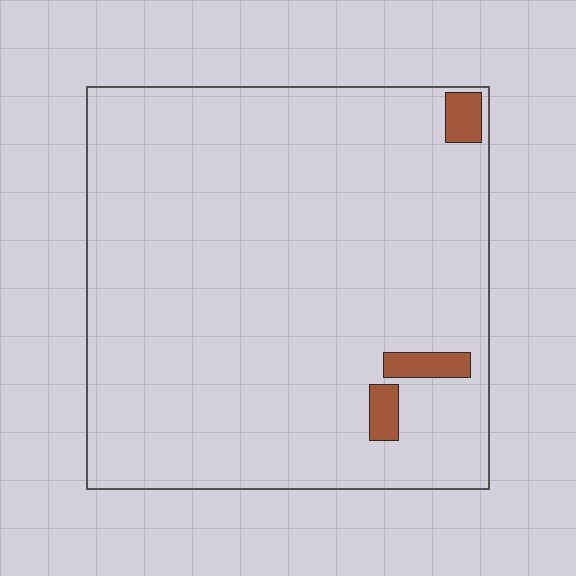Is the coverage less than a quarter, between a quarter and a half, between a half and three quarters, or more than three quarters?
Less than a quarter.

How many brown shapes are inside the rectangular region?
3.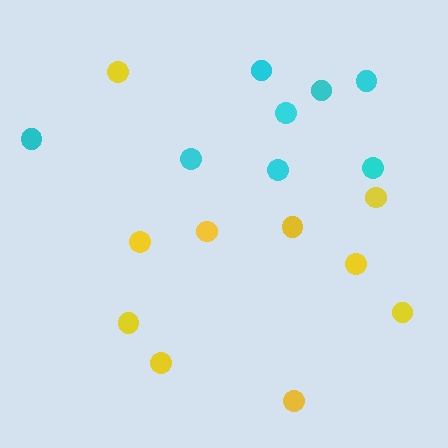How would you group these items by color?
There are 2 groups: one group of yellow circles (10) and one group of cyan circles (8).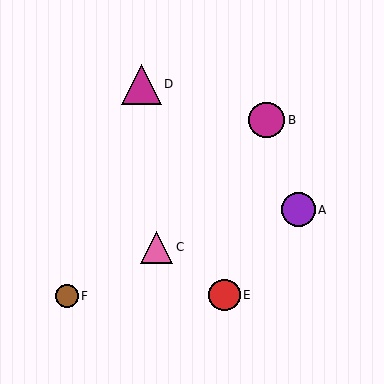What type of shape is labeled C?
Shape C is a pink triangle.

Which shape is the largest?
The magenta triangle (labeled D) is the largest.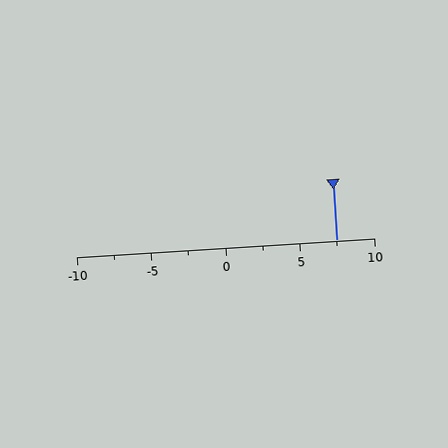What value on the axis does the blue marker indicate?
The marker indicates approximately 7.5.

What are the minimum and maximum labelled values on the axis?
The axis runs from -10 to 10.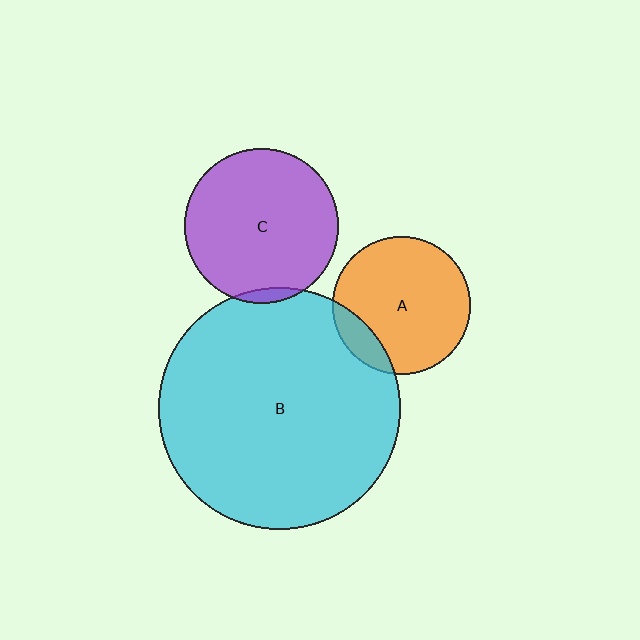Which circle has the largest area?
Circle B (cyan).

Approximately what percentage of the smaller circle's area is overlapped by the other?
Approximately 5%.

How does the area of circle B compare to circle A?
Approximately 3.1 times.